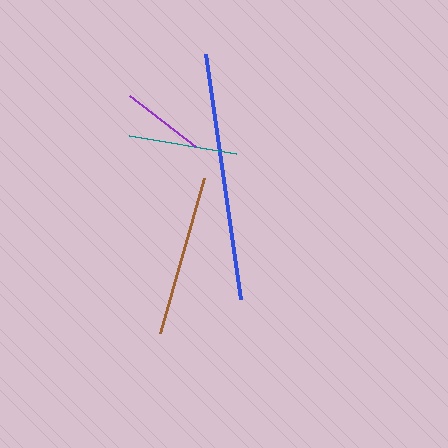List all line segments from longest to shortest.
From longest to shortest: blue, brown, teal, purple.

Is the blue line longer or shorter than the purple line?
The blue line is longer than the purple line.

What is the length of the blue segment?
The blue segment is approximately 248 pixels long.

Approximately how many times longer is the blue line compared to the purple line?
The blue line is approximately 3.0 times the length of the purple line.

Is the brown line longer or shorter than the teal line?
The brown line is longer than the teal line.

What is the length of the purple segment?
The purple segment is approximately 83 pixels long.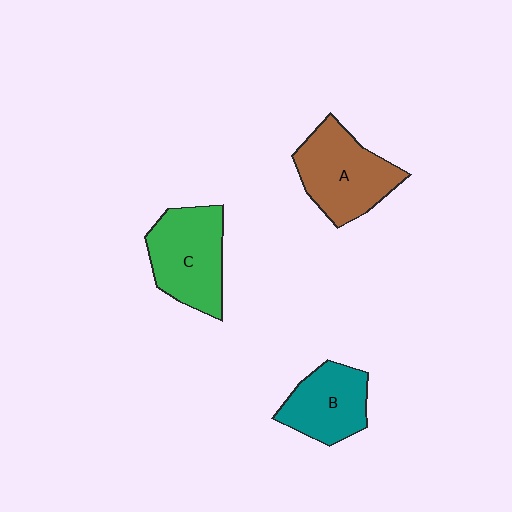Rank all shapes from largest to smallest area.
From largest to smallest: A (brown), C (green), B (teal).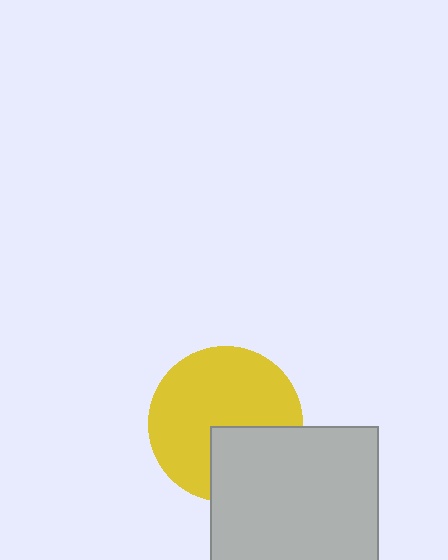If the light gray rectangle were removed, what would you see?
You would see the complete yellow circle.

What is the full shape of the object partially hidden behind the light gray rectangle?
The partially hidden object is a yellow circle.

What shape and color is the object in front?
The object in front is a light gray rectangle.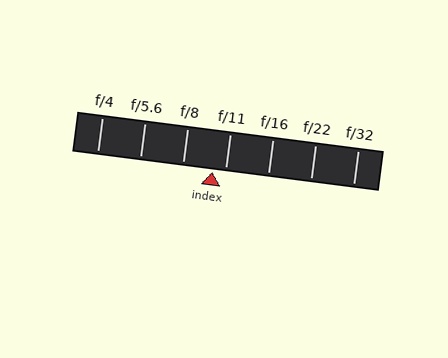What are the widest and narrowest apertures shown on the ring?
The widest aperture shown is f/4 and the narrowest is f/32.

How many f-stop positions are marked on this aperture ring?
There are 7 f-stop positions marked.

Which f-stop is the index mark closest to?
The index mark is closest to f/11.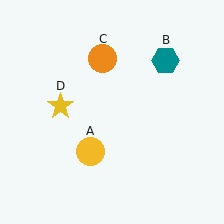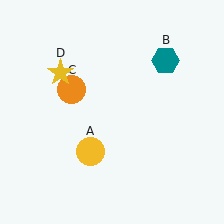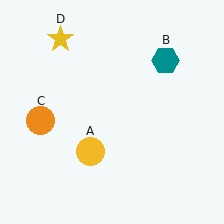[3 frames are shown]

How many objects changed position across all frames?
2 objects changed position: orange circle (object C), yellow star (object D).